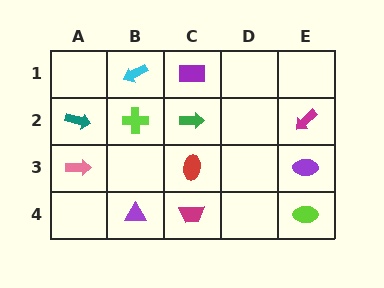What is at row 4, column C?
A magenta trapezoid.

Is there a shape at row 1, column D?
No, that cell is empty.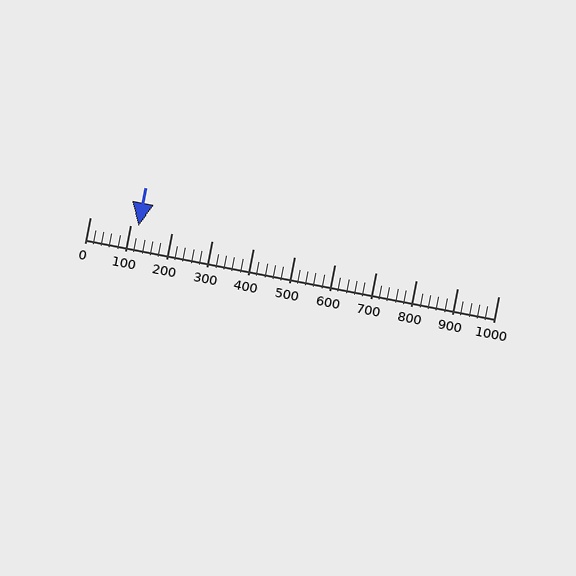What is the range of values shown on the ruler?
The ruler shows values from 0 to 1000.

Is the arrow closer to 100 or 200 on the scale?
The arrow is closer to 100.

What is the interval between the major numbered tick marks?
The major tick marks are spaced 100 units apart.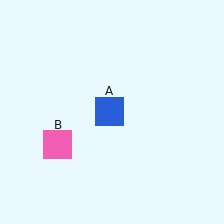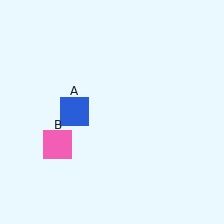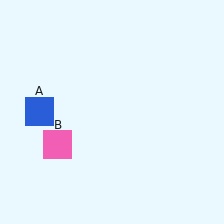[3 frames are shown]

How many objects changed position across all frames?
1 object changed position: blue square (object A).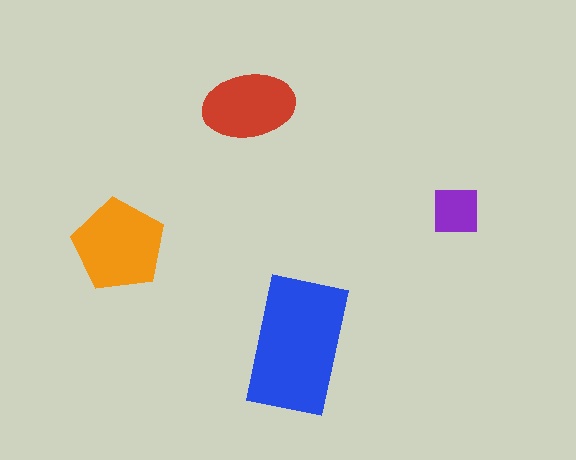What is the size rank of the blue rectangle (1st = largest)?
1st.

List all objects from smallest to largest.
The purple square, the red ellipse, the orange pentagon, the blue rectangle.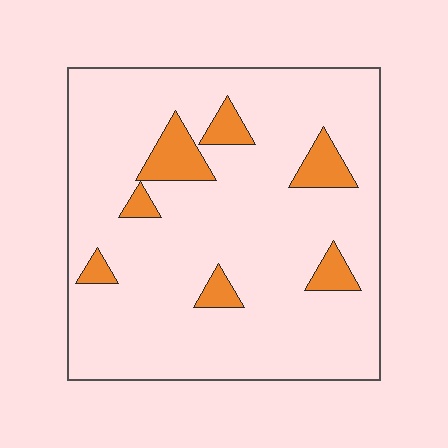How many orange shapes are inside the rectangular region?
7.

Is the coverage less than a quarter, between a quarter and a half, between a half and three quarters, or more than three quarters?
Less than a quarter.